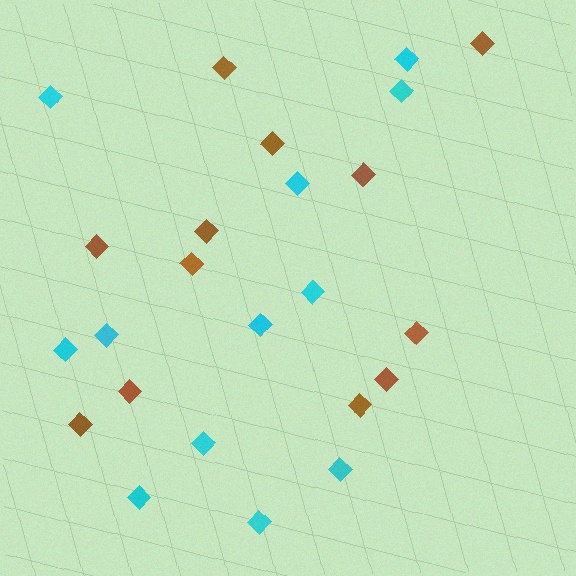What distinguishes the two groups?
There are 2 groups: one group of brown diamonds (12) and one group of cyan diamonds (12).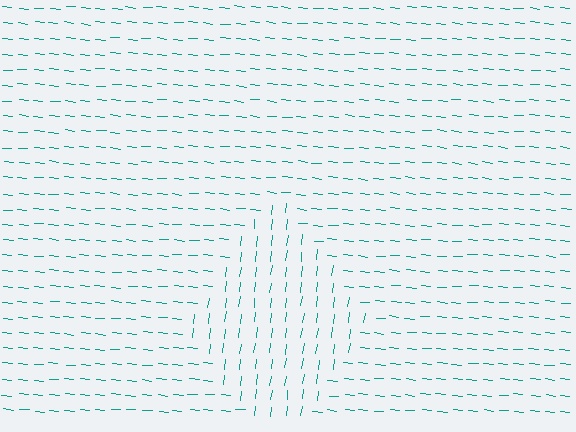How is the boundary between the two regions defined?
The boundary is defined purely by a change in line orientation (approximately 88 degrees difference). All lines are the same color and thickness.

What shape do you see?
I see a diamond.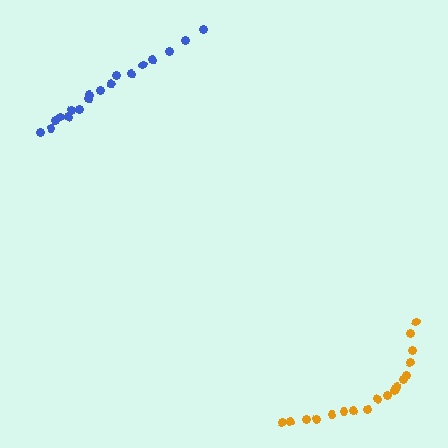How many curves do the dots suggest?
There are 2 distinct paths.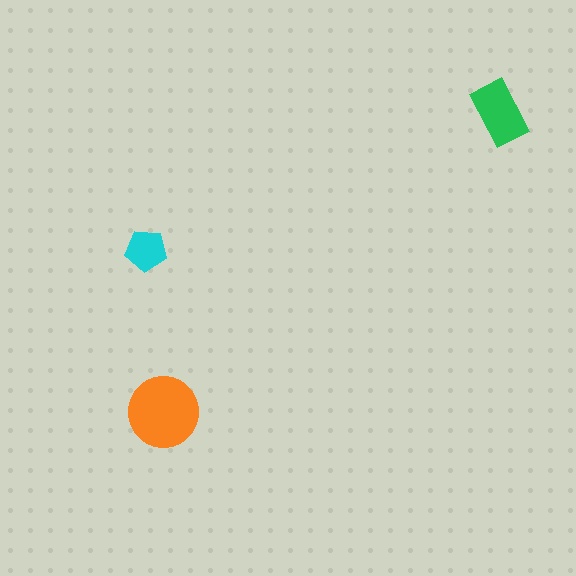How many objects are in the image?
There are 3 objects in the image.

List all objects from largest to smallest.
The orange circle, the green rectangle, the cyan pentagon.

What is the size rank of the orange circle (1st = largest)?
1st.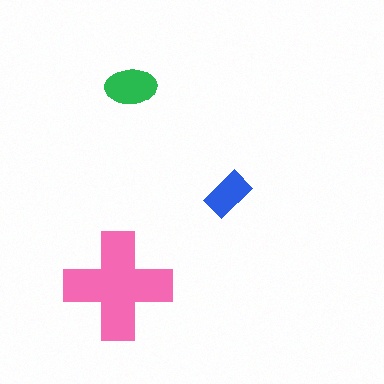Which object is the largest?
The pink cross.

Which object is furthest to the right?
The blue rectangle is rightmost.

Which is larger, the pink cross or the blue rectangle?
The pink cross.